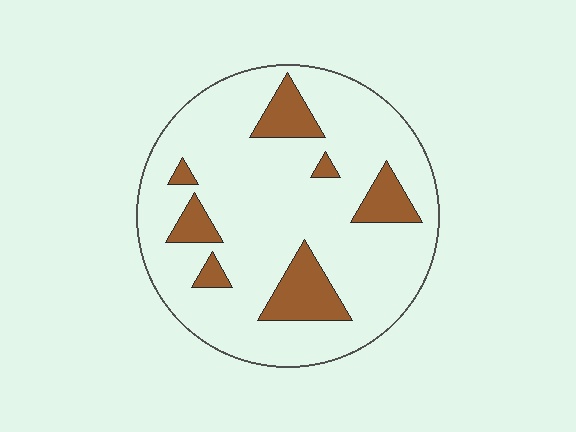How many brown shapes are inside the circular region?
7.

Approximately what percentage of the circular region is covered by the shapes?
Approximately 15%.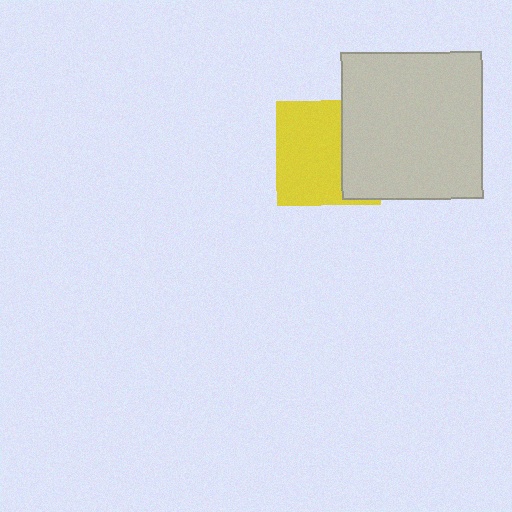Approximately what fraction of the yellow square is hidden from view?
Roughly 37% of the yellow square is hidden behind the light gray rectangle.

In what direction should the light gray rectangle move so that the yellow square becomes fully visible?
The light gray rectangle should move right. That is the shortest direction to clear the overlap and leave the yellow square fully visible.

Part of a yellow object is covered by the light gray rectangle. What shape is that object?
It is a square.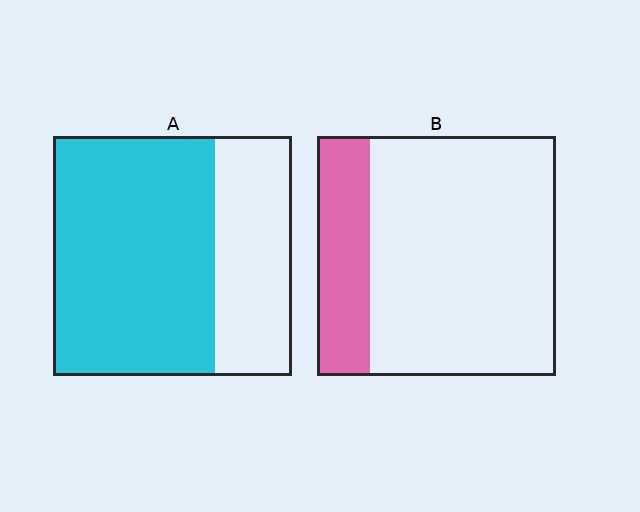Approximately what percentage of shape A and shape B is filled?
A is approximately 70% and B is approximately 20%.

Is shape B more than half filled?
No.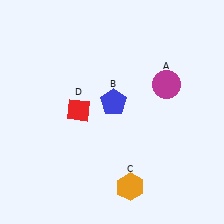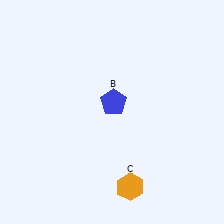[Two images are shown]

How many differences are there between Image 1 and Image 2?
There are 2 differences between the two images.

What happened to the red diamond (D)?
The red diamond (D) was removed in Image 2. It was in the top-left area of Image 1.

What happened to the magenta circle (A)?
The magenta circle (A) was removed in Image 2. It was in the top-right area of Image 1.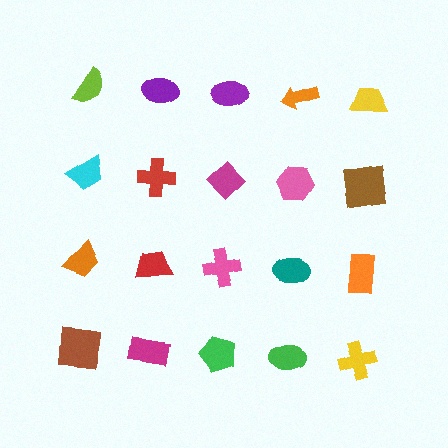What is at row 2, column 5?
A brown square.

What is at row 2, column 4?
A pink hexagon.